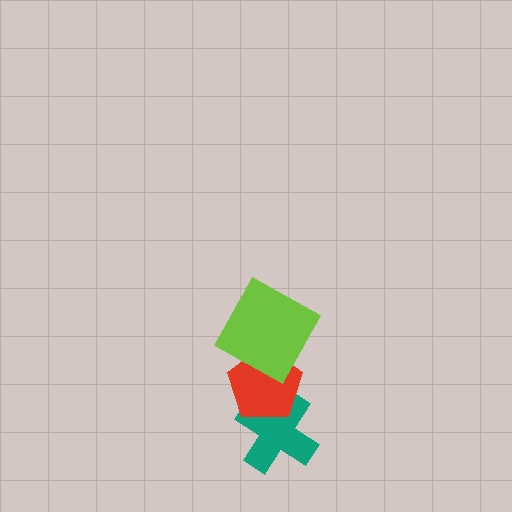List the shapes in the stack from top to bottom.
From top to bottom: the lime square, the red pentagon, the teal cross.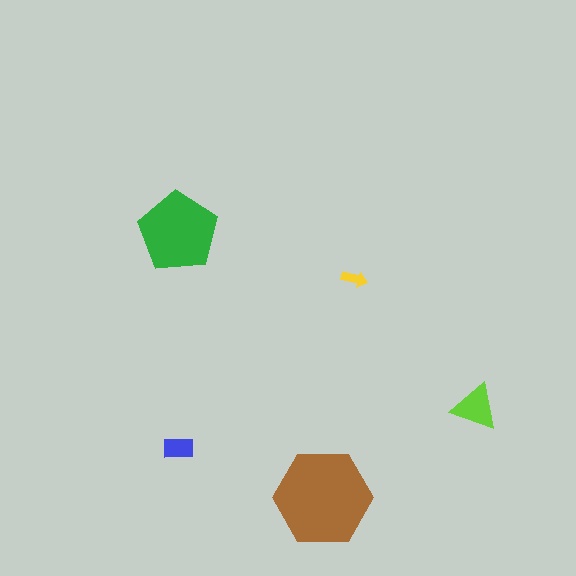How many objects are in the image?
There are 5 objects in the image.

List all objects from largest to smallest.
The brown hexagon, the green pentagon, the lime triangle, the blue rectangle, the yellow arrow.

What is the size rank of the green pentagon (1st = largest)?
2nd.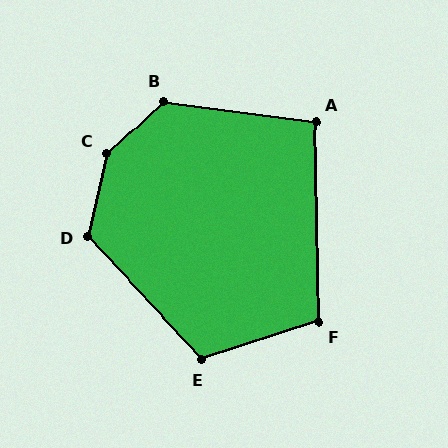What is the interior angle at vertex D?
Approximately 124 degrees (obtuse).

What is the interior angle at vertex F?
Approximately 106 degrees (obtuse).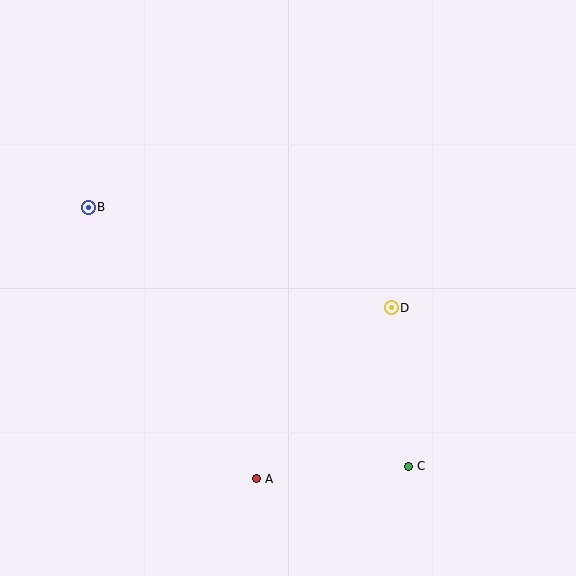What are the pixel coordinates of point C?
Point C is at (408, 466).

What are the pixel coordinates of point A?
Point A is at (256, 479).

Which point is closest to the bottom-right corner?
Point C is closest to the bottom-right corner.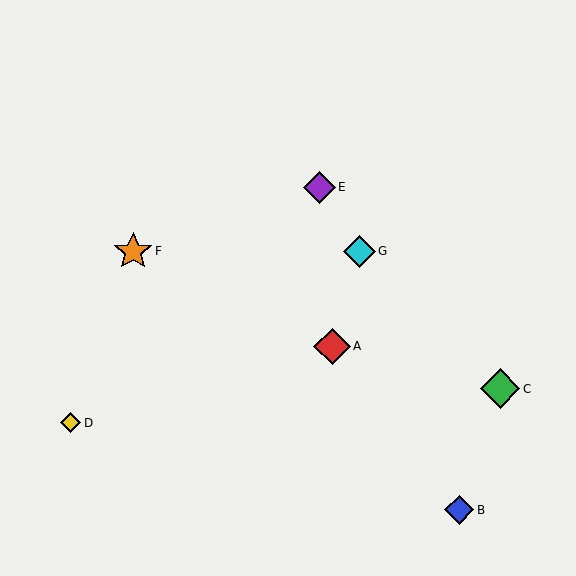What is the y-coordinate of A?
Object A is at y≈346.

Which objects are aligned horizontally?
Objects F, G are aligned horizontally.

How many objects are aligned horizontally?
2 objects (F, G) are aligned horizontally.